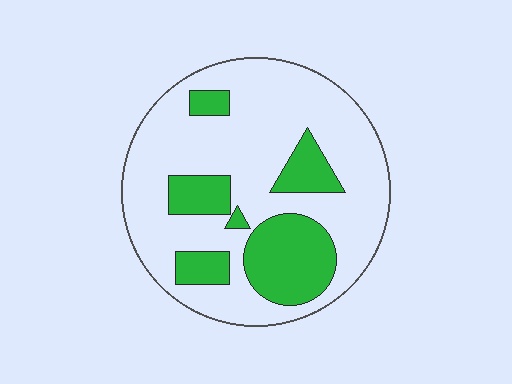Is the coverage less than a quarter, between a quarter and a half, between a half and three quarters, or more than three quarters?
Between a quarter and a half.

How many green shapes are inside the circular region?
6.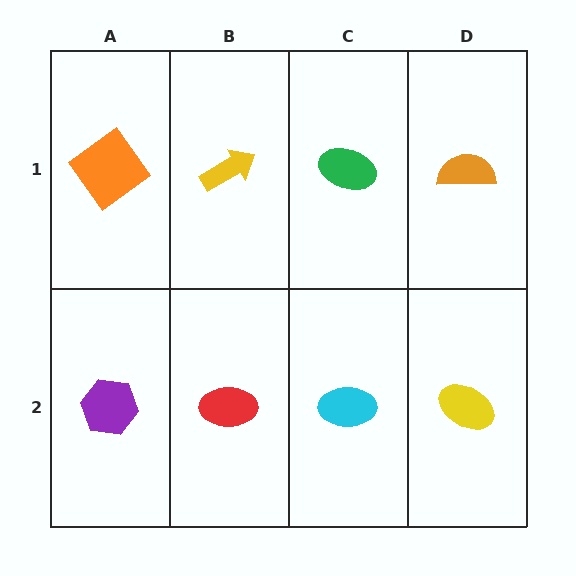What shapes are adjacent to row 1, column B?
A red ellipse (row 2, column B), an orange diamond (row 1, column A), a green ellipse (row 1, column C).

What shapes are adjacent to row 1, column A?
A purple hexagon (row 2, column A), a yellow arrow (row 1, column B).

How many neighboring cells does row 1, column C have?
3.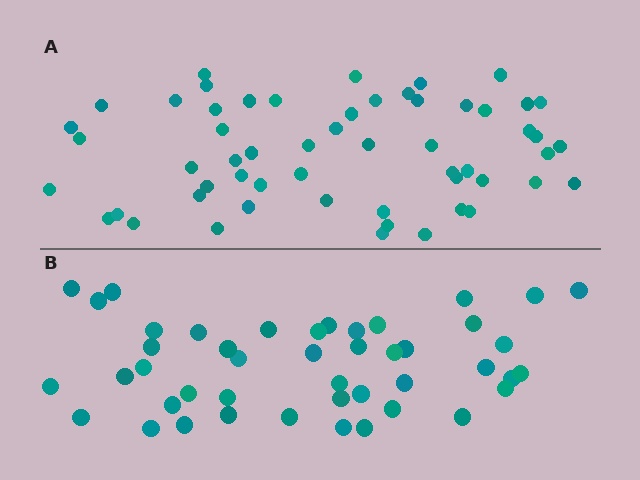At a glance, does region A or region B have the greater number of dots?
Region A (the top region) has more dots.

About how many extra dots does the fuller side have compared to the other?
Region A has roughly 12 or so more dots than region B.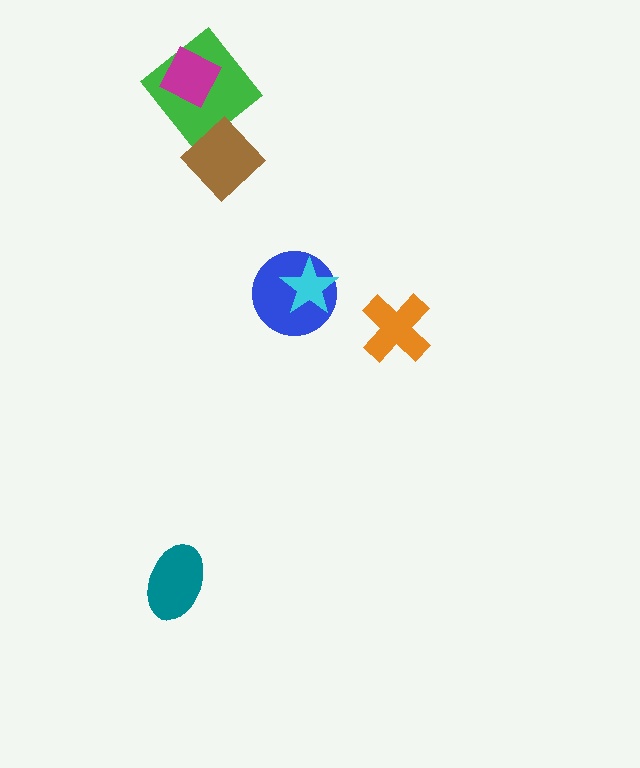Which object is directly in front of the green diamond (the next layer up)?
The magenta diamond is directly in front of the green diamond.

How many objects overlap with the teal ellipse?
0 objects overlap with the teal ellipse.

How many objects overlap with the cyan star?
1 object overlaps with the cyan star.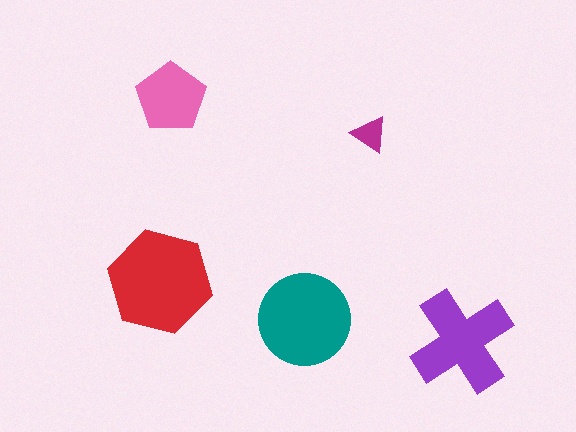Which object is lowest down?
The purple cross is bottommost.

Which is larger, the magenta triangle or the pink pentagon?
The pink pentagon.